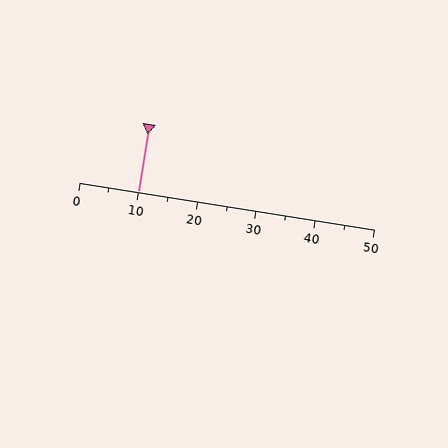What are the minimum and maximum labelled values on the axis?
The axis runs from 0 to 50.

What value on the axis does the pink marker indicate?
The marker indicates approximately 10.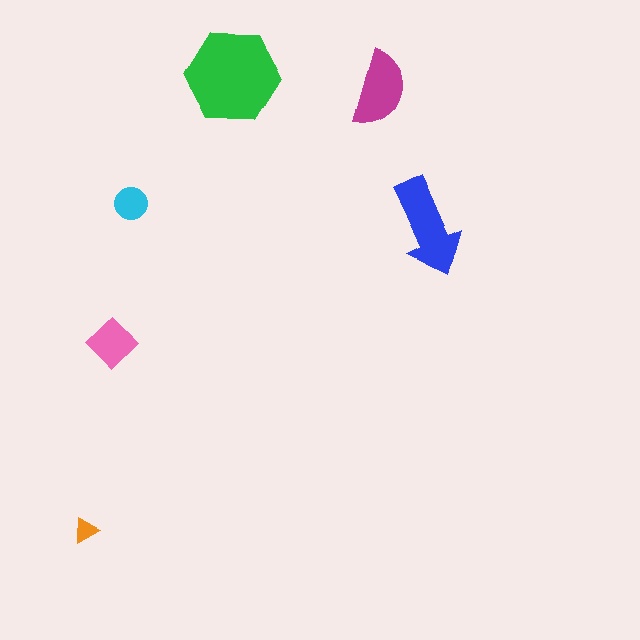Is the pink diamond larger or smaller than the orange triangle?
Larger.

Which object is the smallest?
The orange triangle.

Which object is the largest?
The green hexagon.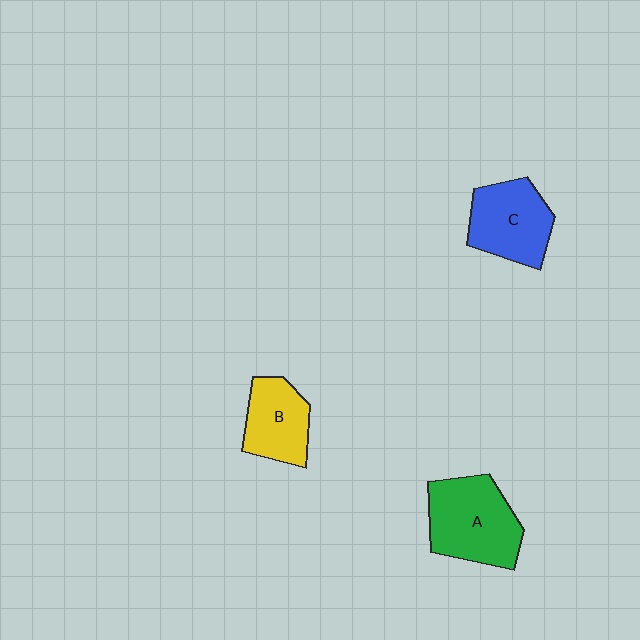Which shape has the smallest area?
Shape B (yellow).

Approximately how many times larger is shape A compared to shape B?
Approximately 1.4 times.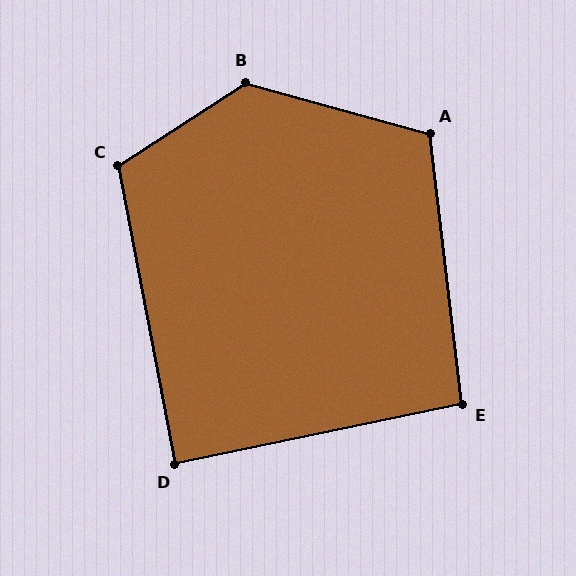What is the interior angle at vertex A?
Approximately 112 degrees (obtuse).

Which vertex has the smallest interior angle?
D, at approximately 89 degrees.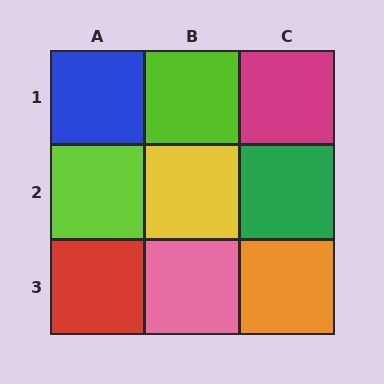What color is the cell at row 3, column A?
Red.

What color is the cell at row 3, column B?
Pink.